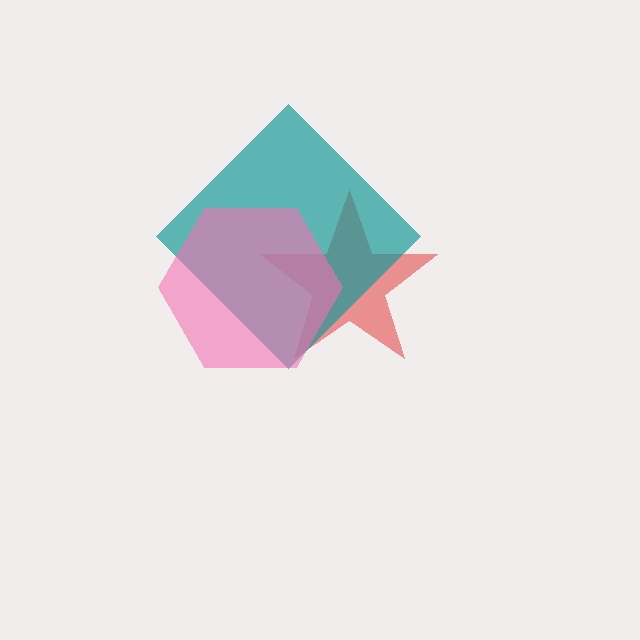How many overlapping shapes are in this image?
There are 3 overlapping shapes in the image.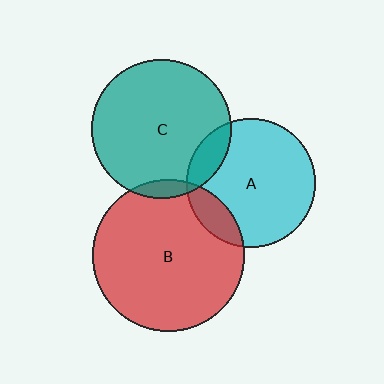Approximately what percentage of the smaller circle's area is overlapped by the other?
Approximately 15%.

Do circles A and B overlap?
Yes.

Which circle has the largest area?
Circle B (red).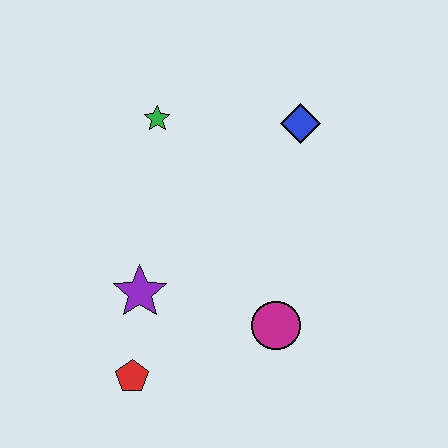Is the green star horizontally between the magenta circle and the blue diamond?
No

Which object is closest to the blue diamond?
The green star is closest to the blue diamond.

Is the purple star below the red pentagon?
No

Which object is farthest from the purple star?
The blue diamond is farthest from the purple star.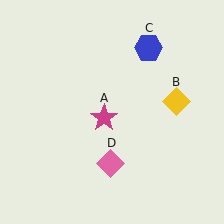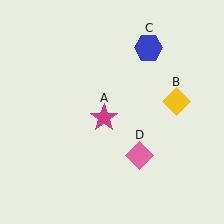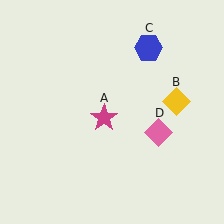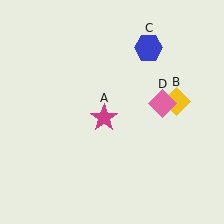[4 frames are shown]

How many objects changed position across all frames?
1 object changed position: pink diamond (object D).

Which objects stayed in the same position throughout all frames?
Magenta star (object A) and yellow diamond (object B) and blue hexagon (object C) remained stationary.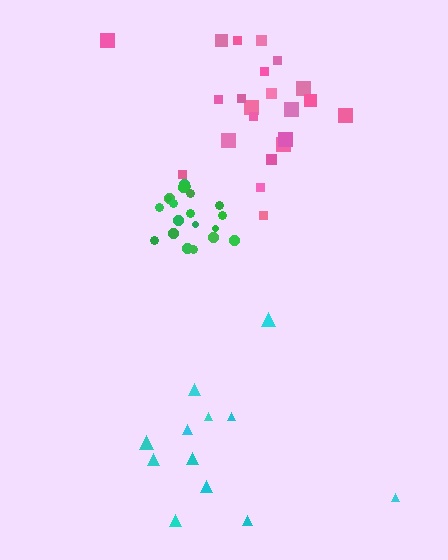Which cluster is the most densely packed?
Green.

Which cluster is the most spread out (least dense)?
Cyan.